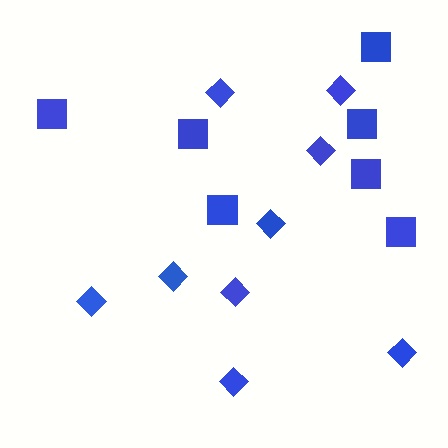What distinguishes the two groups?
There are 2 groups: one group of squares (7) and one group of diamonds (9).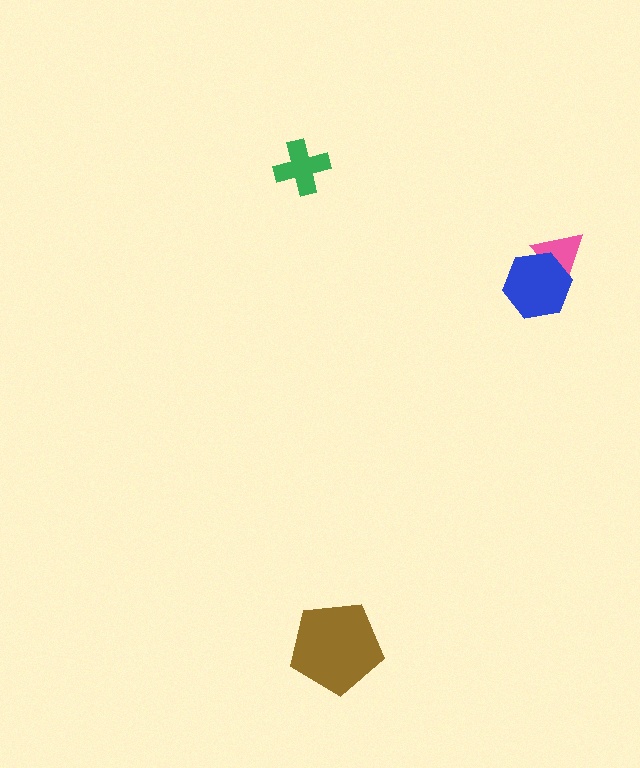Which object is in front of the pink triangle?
The blue hexagon is in front of the pink triangle.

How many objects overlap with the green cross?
0 objects overlap with the green cross.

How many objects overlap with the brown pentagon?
0 objects overlap with the brown pentagon.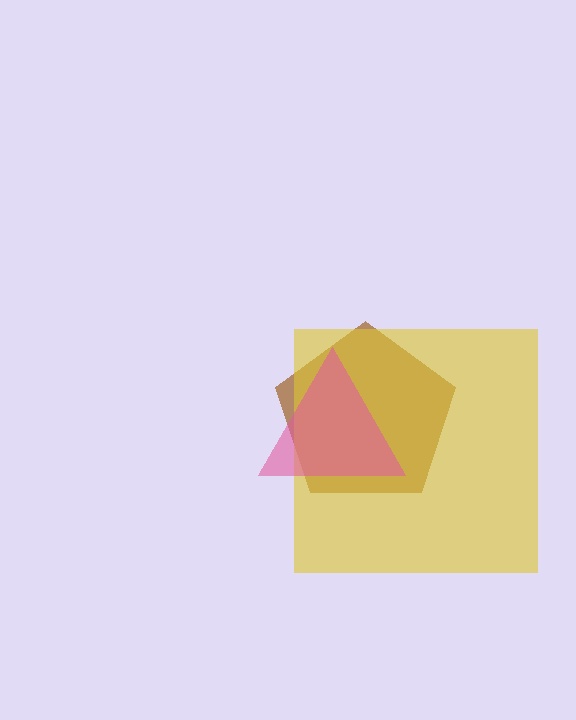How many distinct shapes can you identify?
There are 3 distinct shapes: a brown pentagon, a yellow square, a pink triangle.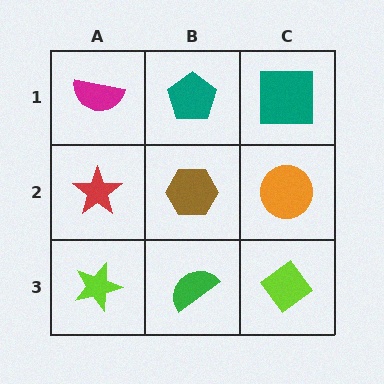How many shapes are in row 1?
3 shapes.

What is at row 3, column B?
A green semicircle.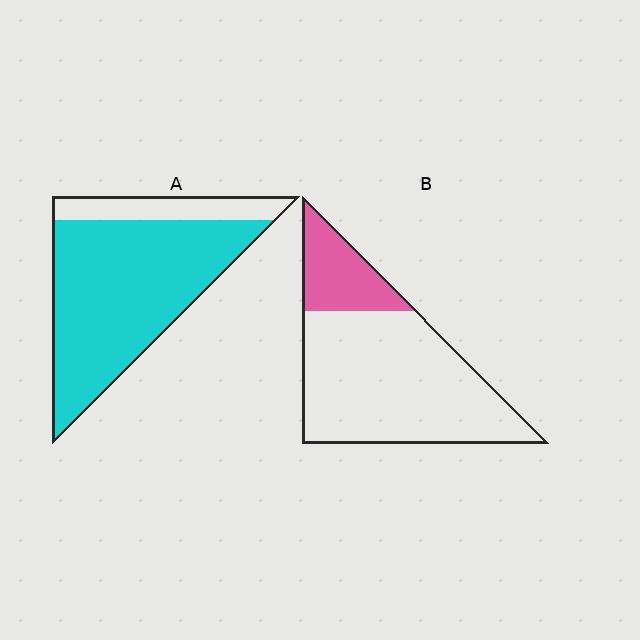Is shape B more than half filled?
No.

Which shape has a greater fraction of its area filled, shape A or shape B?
Shape A.